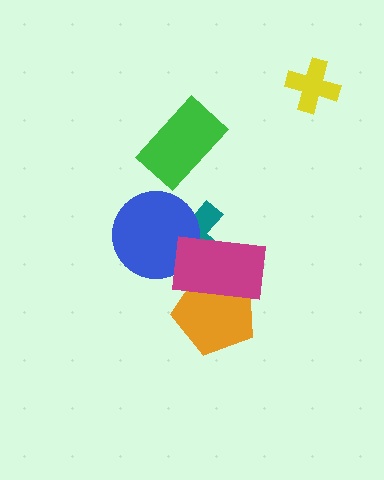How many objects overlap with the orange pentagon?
1 object overlaps with the orange pentagon.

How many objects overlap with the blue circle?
2 objects overlap with the blue circle.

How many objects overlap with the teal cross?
2 objects overlap with the teal cross.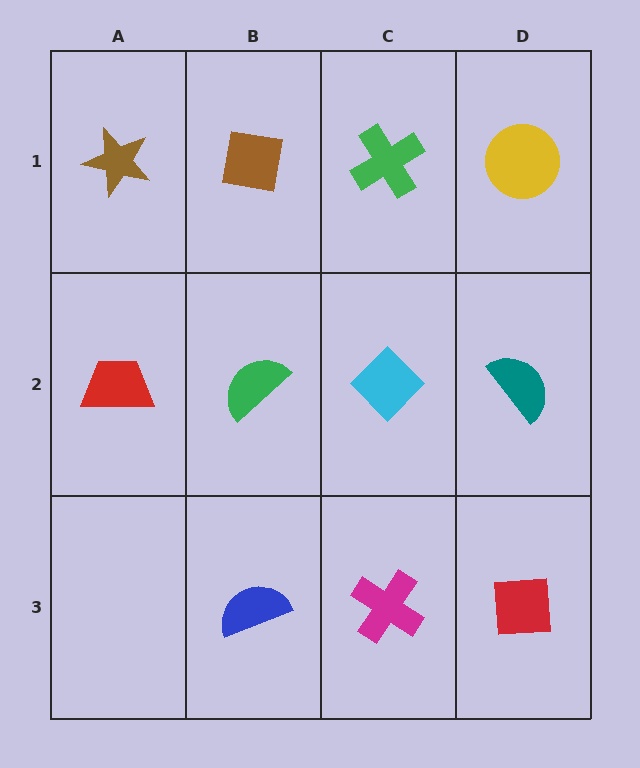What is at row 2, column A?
A red trapezoid.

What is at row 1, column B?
A brown square.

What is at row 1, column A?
A brown star.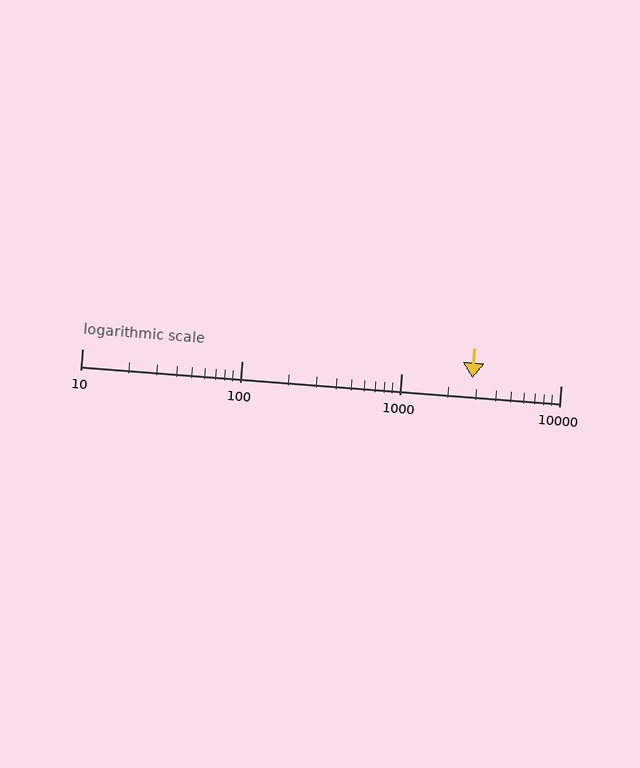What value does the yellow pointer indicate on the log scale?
The pointer indicates approximately 2800.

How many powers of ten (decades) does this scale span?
The scale spans 3 decades, from 10 to 10000.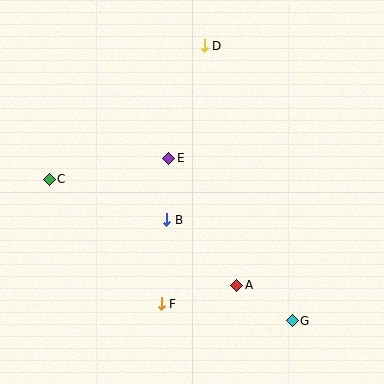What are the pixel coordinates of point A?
Point A is at (237, 285).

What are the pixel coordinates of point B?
Point B is at (167, 220).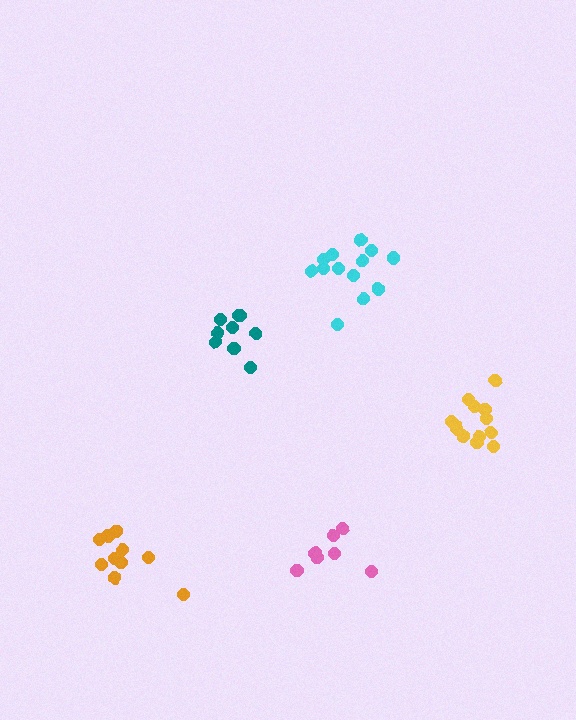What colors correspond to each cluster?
The clusters are colored: teal, pink, yellow, cyan, orange.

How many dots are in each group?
Group 1: 9 dots, Group 2: 7 dots, Group 3: 13 dots, Group 4: 13 dots, Group 5: 10 dots (52 total).